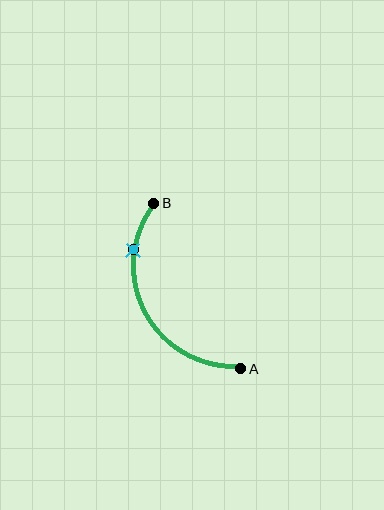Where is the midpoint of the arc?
The arc midpoint is the point on the curve farthest from the straight line joining A and B. It sits to the left of that line.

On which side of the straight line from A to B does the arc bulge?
The arc bulges to the left of the straight line connecting A and B.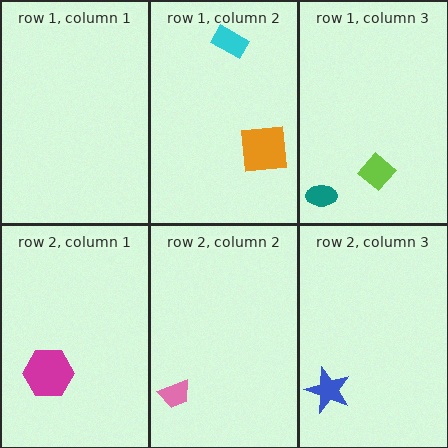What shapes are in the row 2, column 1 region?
The magenta hexagon.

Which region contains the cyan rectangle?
The row 1, column 2 region.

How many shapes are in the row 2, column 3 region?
1.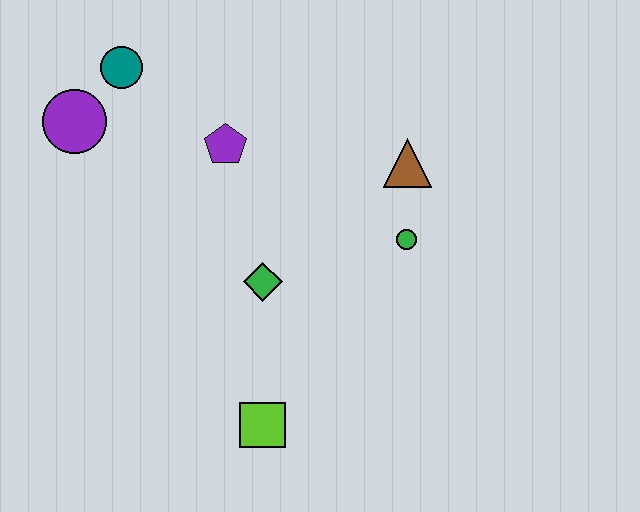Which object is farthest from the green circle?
The purple circle is farthest from the green circle.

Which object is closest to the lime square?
The green diamond is closest to the lime square.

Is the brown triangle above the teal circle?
No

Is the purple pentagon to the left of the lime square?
Yes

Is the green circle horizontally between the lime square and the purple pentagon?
No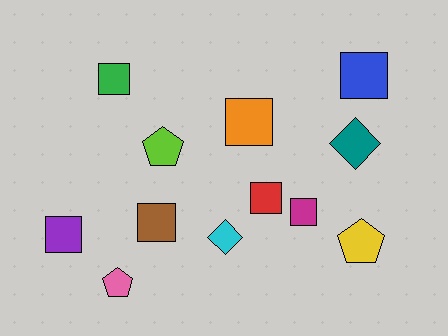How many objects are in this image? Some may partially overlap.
There are 12 objects.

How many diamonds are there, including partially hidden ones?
There are 2 diamonds.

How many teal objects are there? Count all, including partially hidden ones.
There is 1 teal object.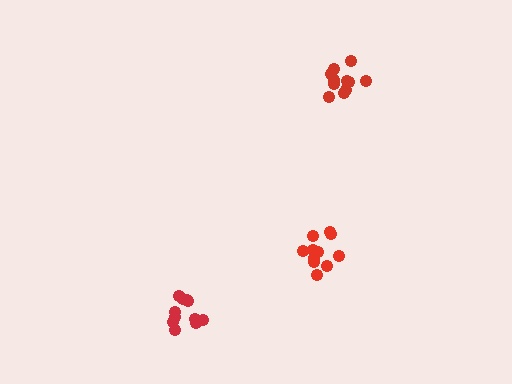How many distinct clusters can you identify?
There are 3 distinct clusters.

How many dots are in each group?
Group 1: 11 dots, Group 2: 11 dots, Group 3: 11 dots (33 total).